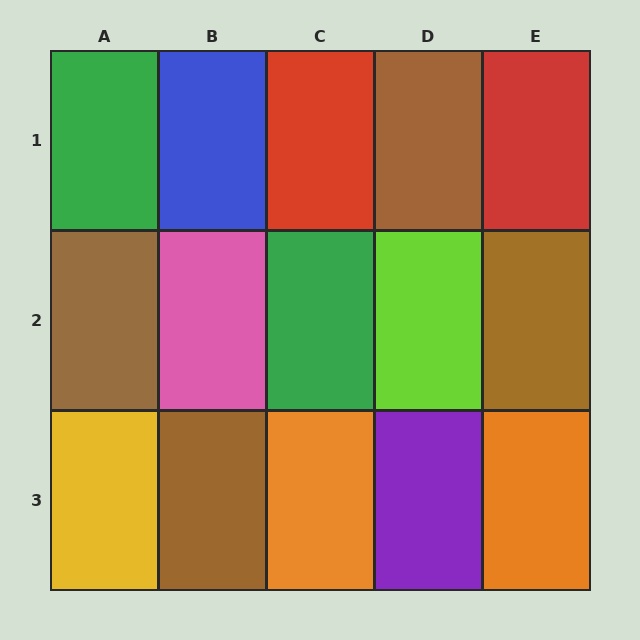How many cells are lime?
1 cell is lime.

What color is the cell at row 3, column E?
Orange.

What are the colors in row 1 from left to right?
Green, blue, red, brown, red.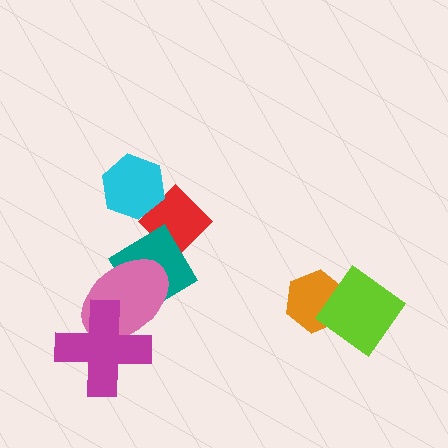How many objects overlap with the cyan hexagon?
1 object overlaps with the cyan hexagon.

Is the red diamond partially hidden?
Yes, it is partially covered by another shape.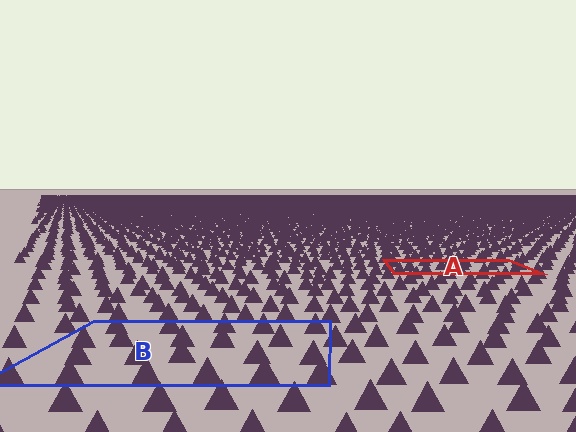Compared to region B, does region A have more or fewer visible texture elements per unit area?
Region A has more texture elements per unit area — they are packed more densely because it is farther away.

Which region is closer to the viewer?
Region B is closer. The texture elements there are larger and more spread out.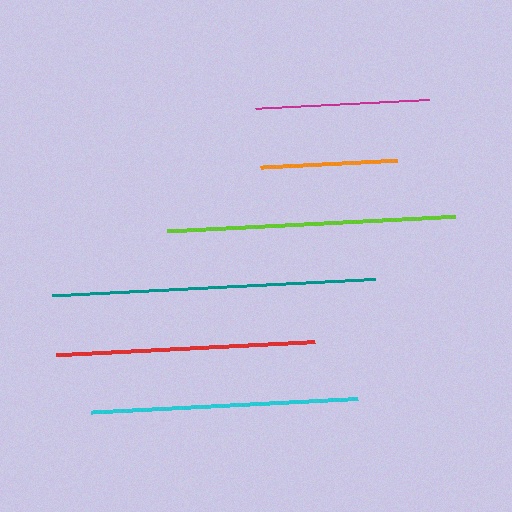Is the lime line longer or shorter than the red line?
The lime line is longer than the red line.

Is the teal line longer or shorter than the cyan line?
The teal line is longer than the cyan line.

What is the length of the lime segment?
The lime segment is approximately 289 pixels long.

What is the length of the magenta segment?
The magenta segment is approximately 174 pixels long.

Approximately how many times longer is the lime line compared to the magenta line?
The lime line is approximately 1.7 times the length of the magenta line.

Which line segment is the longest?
The teal line is the longest at approximately 324 pixels.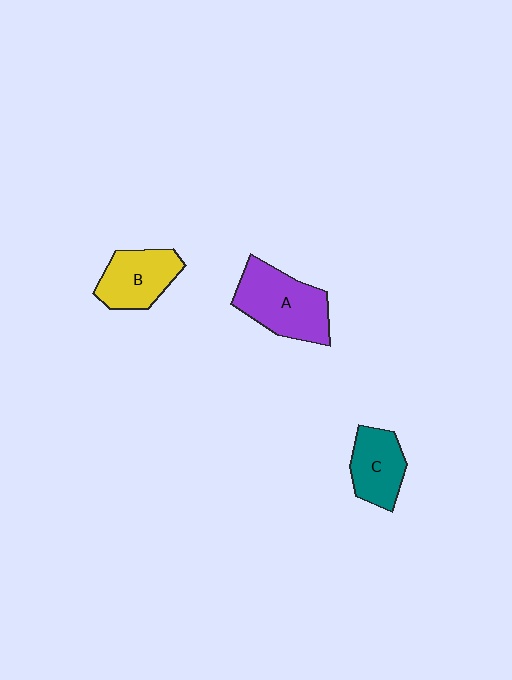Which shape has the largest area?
Shape A (purple).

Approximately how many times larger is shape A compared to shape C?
Approximately 1.5 times.